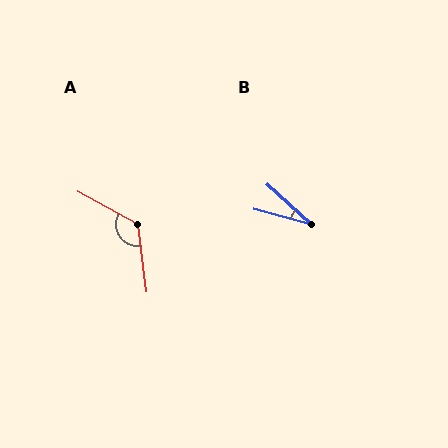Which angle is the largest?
A, at approximately 126 degrees.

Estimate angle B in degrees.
Approximately 27 degrees.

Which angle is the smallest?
B, at approximately 27 degrees.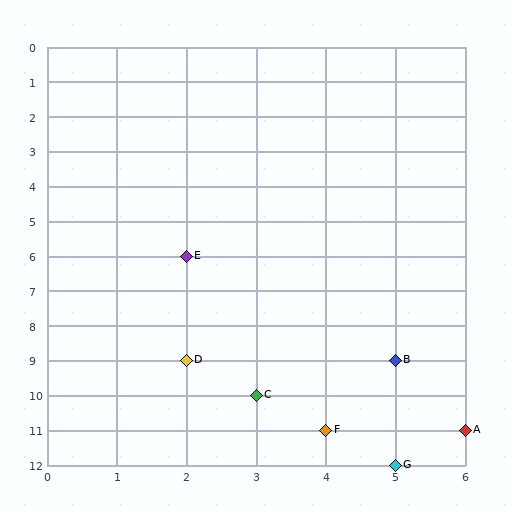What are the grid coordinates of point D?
Point D is at grid coordinates (2, 9).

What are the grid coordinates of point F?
Point F is at grid coordinates (4, 11).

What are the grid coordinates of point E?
Point E is at grid coordinates (2, 6).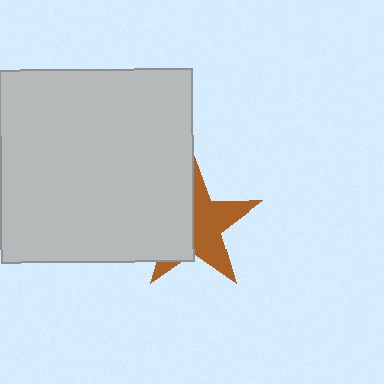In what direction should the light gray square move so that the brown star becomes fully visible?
The light gray square should move left. That is the shortest direction to clear the overlap and leave the brown star fully visible.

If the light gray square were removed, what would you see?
You would see the complete brown star.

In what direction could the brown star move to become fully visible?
The brown star could move right. That would shift it out from behind the light gray square entirely.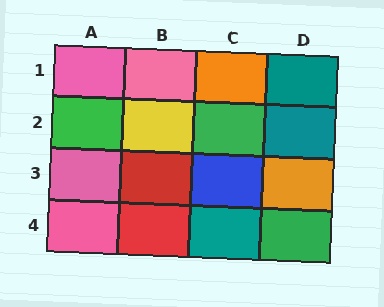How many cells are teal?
3 cells are teal.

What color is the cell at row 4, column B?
Red.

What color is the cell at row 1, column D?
Teal.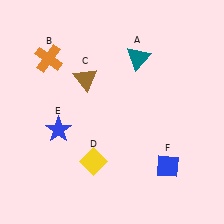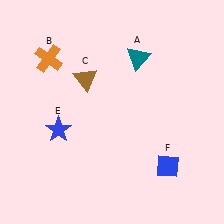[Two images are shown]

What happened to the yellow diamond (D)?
The yellow diamond (D) was removed in Image 2. It was in the bottom-left area of Image 1.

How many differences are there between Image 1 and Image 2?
There is 1 difference between the two images.